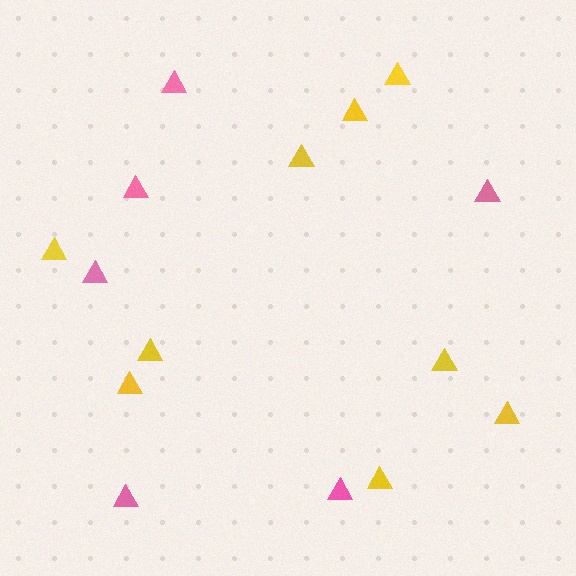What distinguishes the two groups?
There are 2 groups: one group of pink triangles (6) and one group of yellow triangles (9).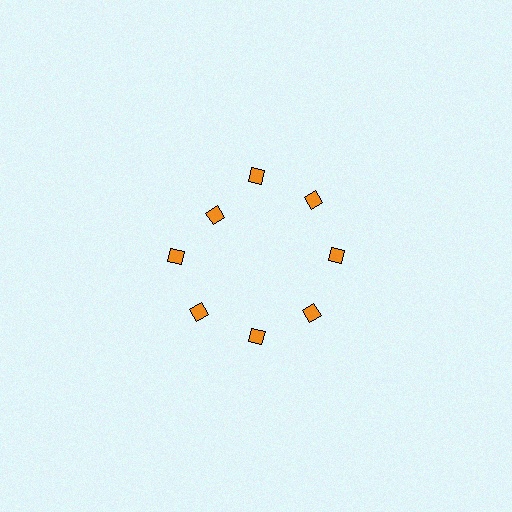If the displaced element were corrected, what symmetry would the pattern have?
It would have 8-fold rotational symmetry — the pattern would map onto itself every 45 degrees.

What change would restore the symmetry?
The symmetry would be restored by moving it outward, back onto the ring so that all 8 diamonds sit at equal angles and equal distance from the center.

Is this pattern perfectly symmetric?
No. The 8 orange diamonds are arranged in a ring, but one element near the 10 o'clock position is pulled inward toward the center, breaking the 8-fold rotational symmetry.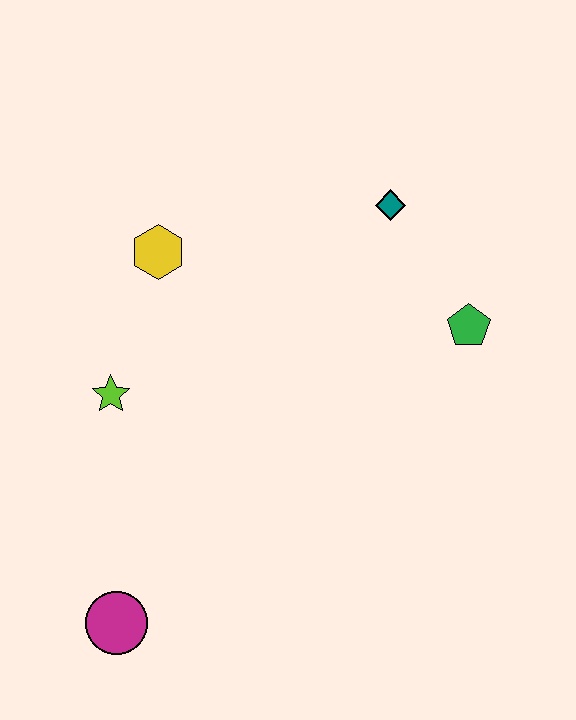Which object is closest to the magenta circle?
The lime star is closest to the magenta circle.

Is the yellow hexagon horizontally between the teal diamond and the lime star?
Yes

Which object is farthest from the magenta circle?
The teal diamond is farthest from the magenta circle.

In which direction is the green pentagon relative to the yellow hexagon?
The green pentagon is to the right of the yellow hexagon.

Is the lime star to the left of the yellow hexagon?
Yes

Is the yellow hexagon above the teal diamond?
No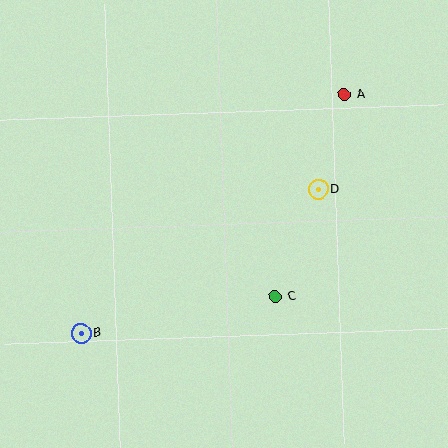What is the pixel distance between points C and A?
The distance between C and A is 214 pixels.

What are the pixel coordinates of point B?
Point B is at (81, 333).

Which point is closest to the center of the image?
Point C at (275, 297) is closest to the center.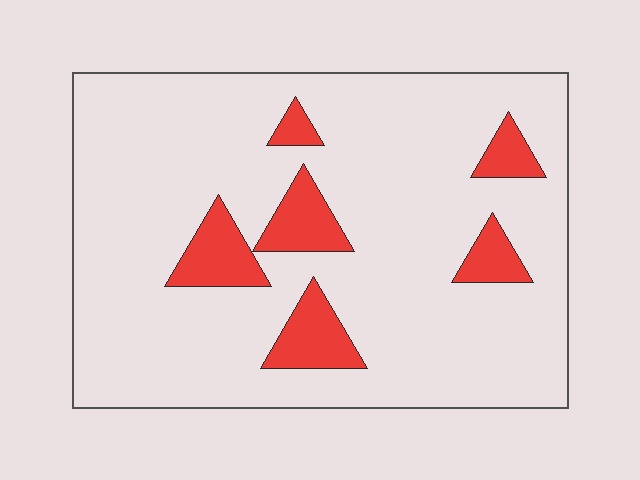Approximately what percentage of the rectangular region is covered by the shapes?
Approximately 15%.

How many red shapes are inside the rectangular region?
6.